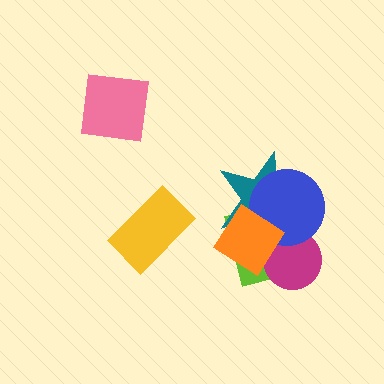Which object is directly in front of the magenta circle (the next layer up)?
The teal star is directly in front of the magenta circle.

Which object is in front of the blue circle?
The orange diamond is in front of the blue circle.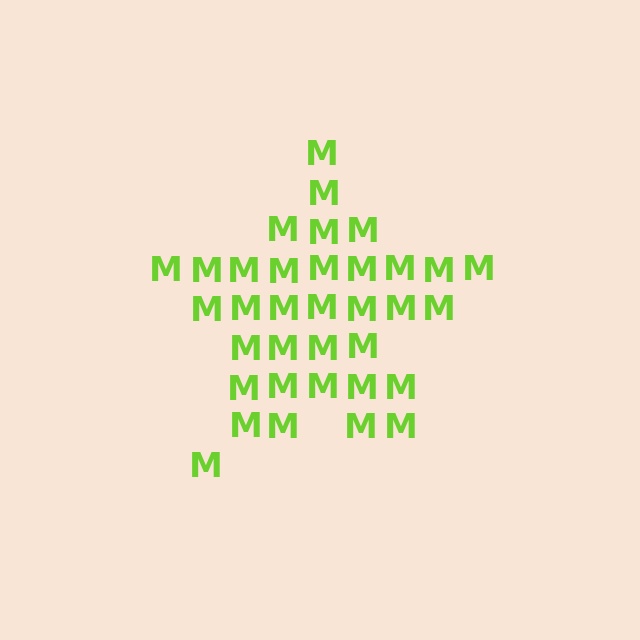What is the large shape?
The large shape is a star.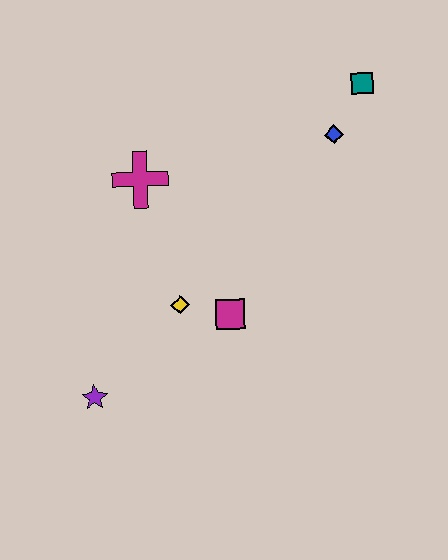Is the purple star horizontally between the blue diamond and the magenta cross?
No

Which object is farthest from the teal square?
The purple star is farthest from the teal square.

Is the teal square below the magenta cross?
No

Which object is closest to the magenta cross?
The yellow diamond is closest to the magenta cross.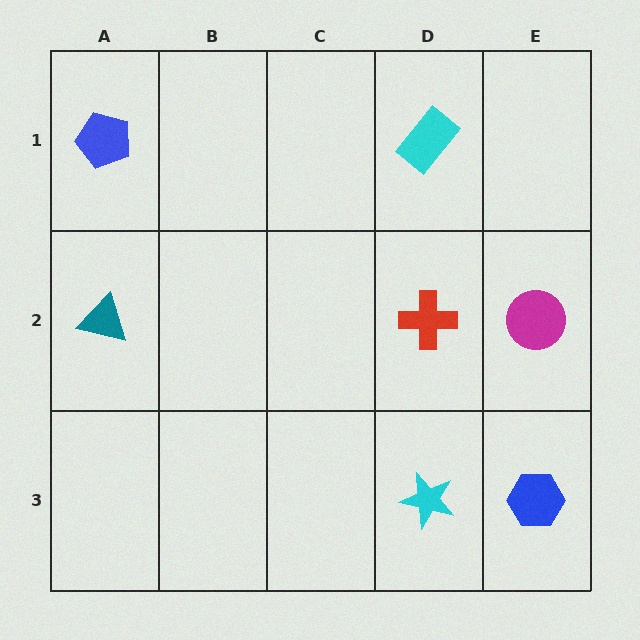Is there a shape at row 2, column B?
No, that cell is empty.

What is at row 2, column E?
A magenta circle.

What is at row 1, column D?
A cyan rectangle.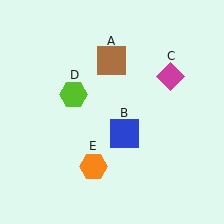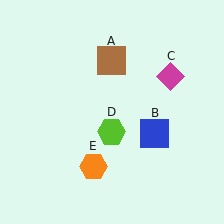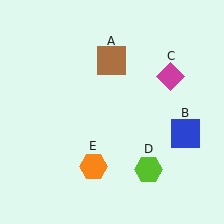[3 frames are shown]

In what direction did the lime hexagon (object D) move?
The lime hexagon (object D) moved down and to the right.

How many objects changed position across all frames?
2 objects changed position: blue square (object B), lime hexagon (object D).